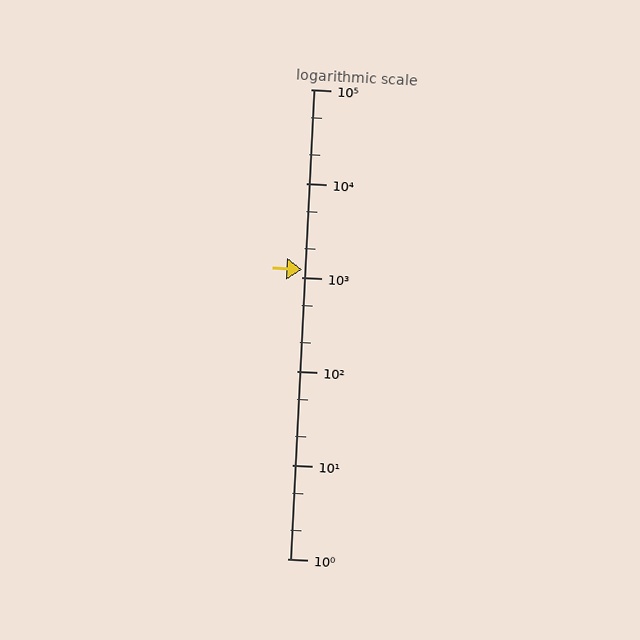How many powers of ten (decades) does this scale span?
The scale spans 5 decades, from 1 to 100000.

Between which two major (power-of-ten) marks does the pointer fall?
The pointer is between 1000 and 10000.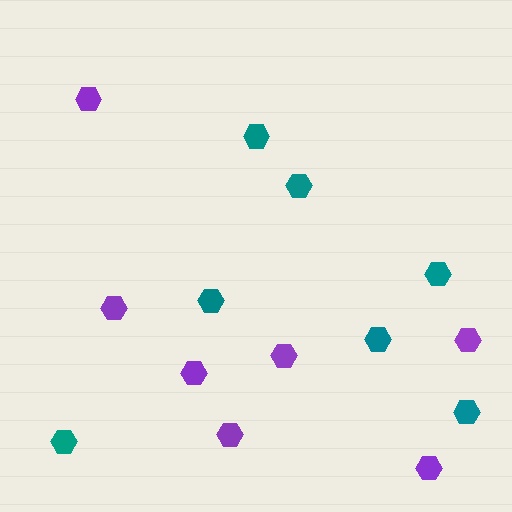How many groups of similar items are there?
There are 2 groups: one group of teal hexagons (7) and one group of purple hexagons (7).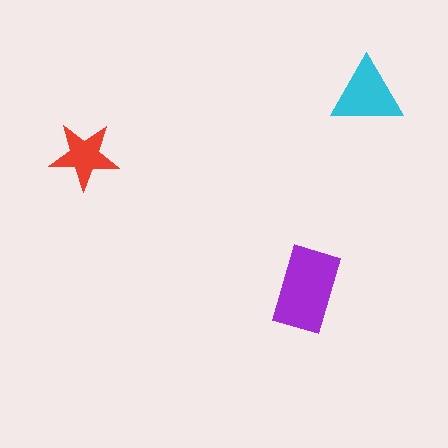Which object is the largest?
The purple rectangle.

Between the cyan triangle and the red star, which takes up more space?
The cyan triangle.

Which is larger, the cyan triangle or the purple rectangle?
The purple rectangle.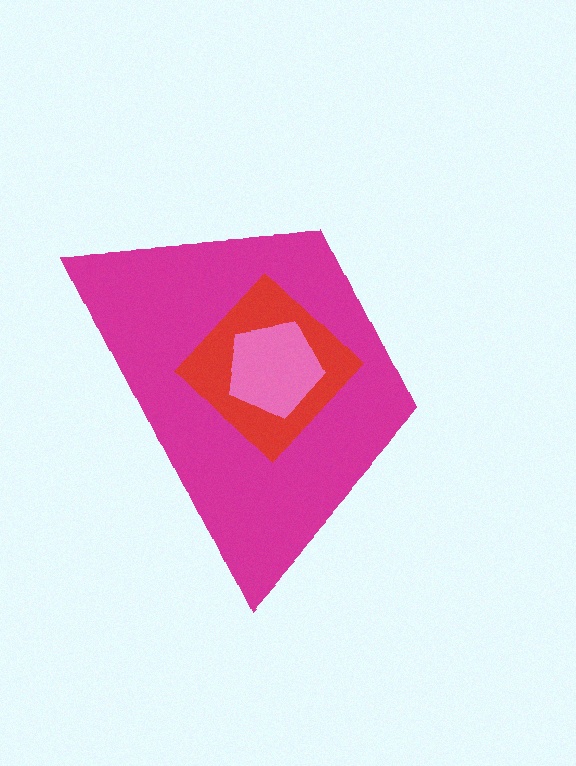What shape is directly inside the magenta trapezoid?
The red diamond.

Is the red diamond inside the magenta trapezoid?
Yes.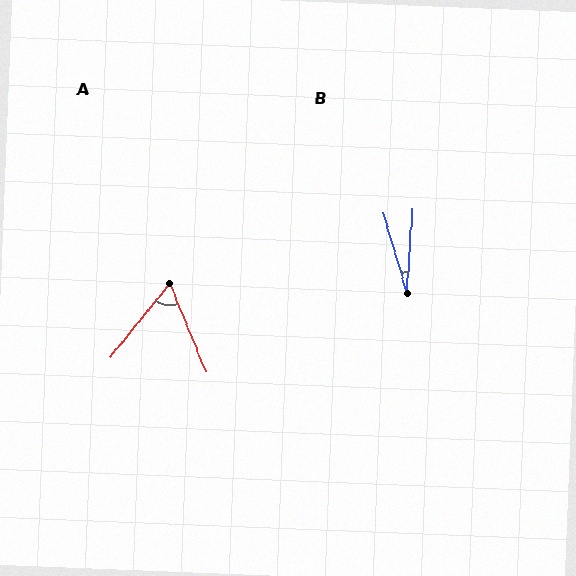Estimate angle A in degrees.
Approximately 61 degrees.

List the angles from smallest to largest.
B (20°), A (61°).